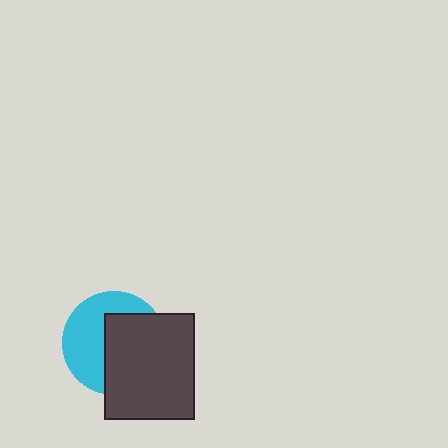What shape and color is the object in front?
The object in front is a dark gray rectangle.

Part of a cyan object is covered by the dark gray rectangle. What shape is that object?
It is a circle.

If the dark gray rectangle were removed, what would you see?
You would see the complete cyan circle.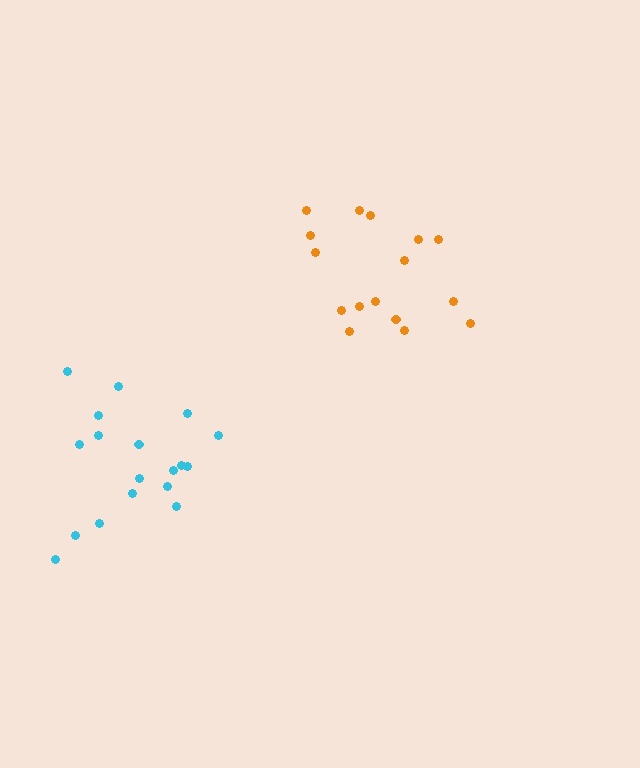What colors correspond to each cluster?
The clusters are colored: orange, cyan.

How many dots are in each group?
Group 1: 16 dots, Group 2: 18 dots (34 total).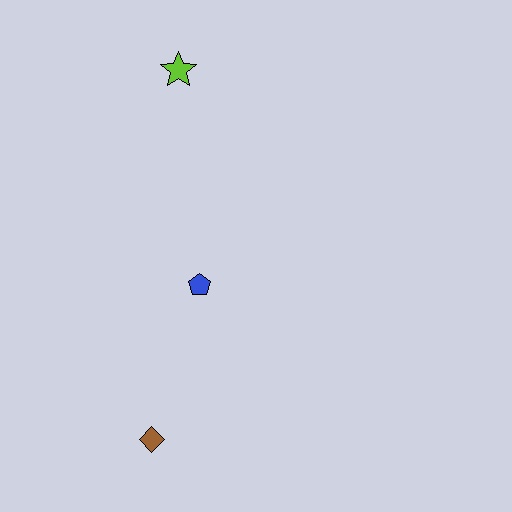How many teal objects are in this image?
There are no teal objects.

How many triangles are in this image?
There are no triangles.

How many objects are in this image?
There are 3 objects.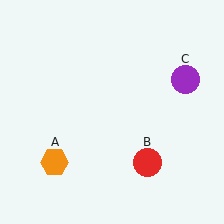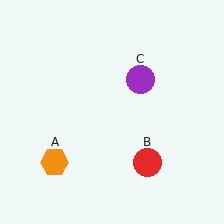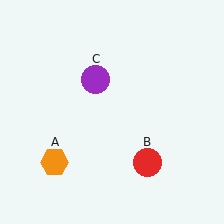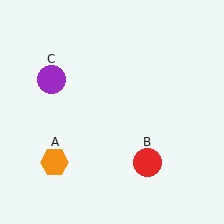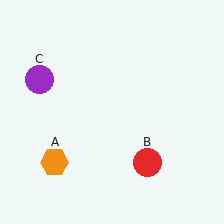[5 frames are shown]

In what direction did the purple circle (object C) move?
The purple circle (object C) moved left.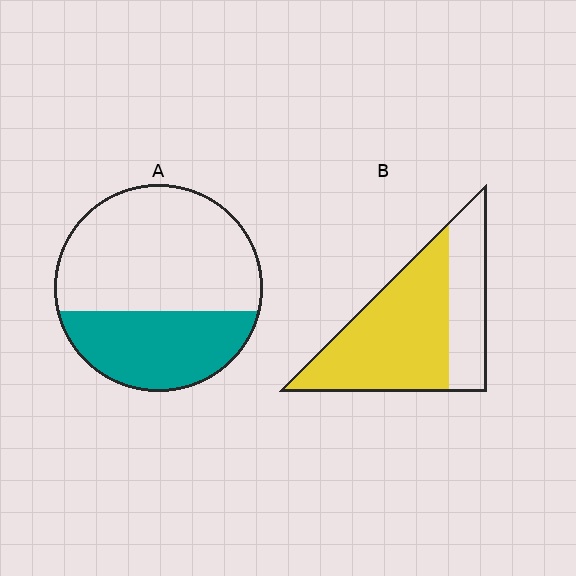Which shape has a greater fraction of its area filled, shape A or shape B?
Shape B.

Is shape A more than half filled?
No.